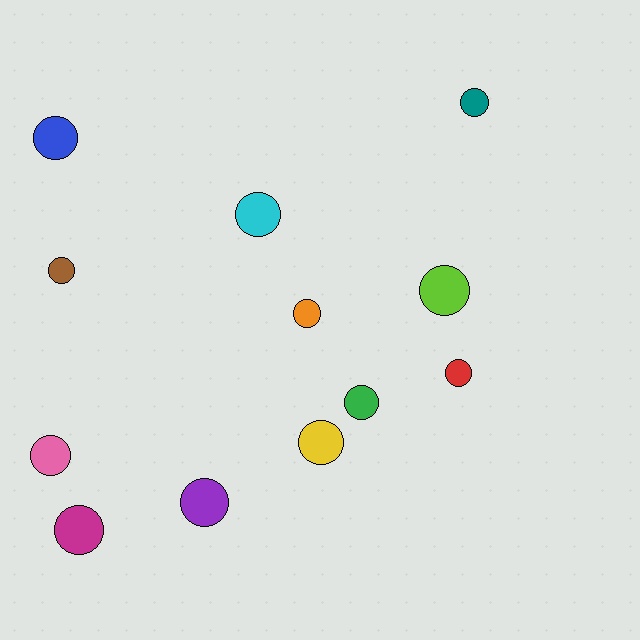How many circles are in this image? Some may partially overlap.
There are 12 circles.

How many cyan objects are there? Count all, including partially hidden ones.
There is 1 cyan object.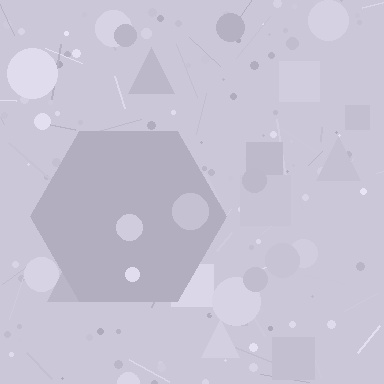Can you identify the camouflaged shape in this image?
The camouflaged shape is a hexagon.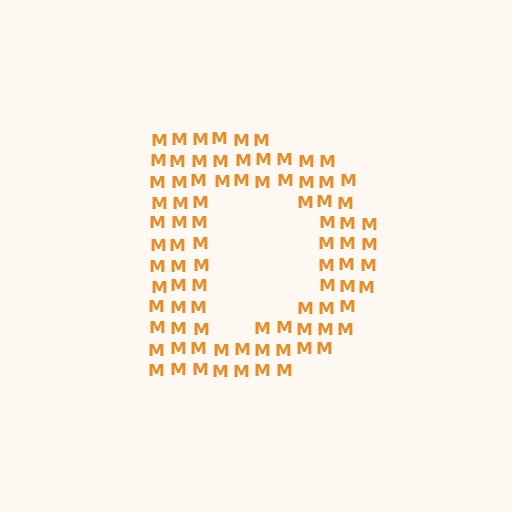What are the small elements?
The small elements are letter M's.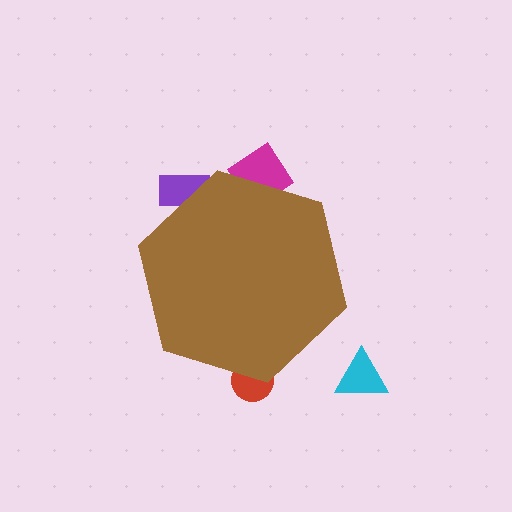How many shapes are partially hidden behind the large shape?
3 shapes are partially hidden.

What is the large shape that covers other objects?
A brown hexagon.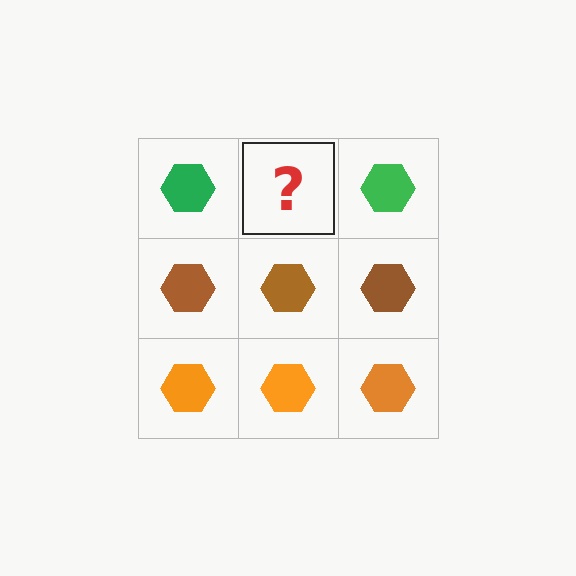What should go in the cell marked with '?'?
The missing cell should contain a green hexagon.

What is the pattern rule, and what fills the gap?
The rule is that each row has a consistent color. The gap should be filled with a green hexagon.